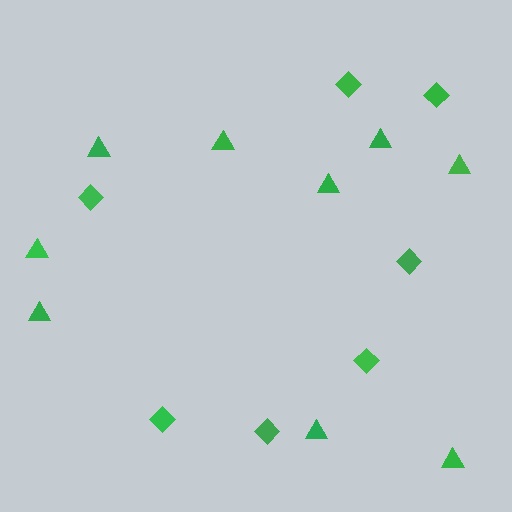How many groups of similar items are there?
There are 2 groups: one group of triangles (9) and one group of diamonds (7).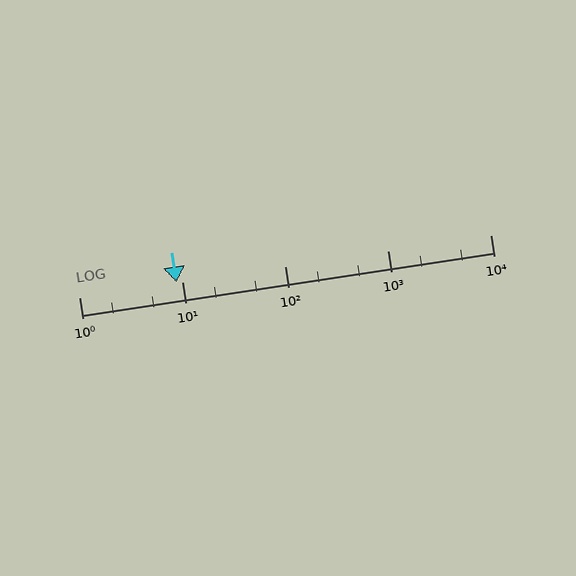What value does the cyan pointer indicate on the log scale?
The pointer indicates approximately 8.8.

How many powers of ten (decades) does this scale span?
The scale spans 4 decades, from 1 to 10000.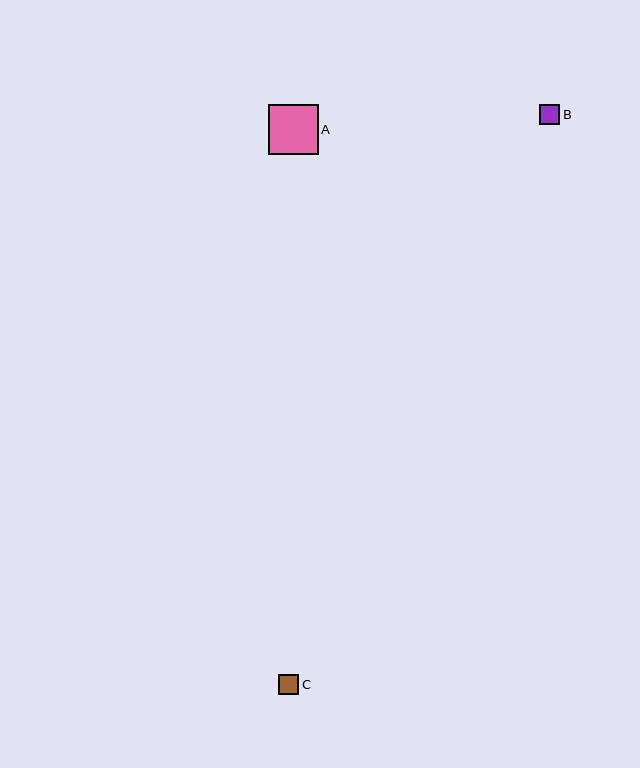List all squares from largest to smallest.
From largest to smallest: A, C, B.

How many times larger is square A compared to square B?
Square A is approximately 2.5 times the size of square B.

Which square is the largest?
Square A is the largest with a size of approximately 50 pixels.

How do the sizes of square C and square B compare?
Square C and square B are approximately the same size.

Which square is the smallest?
Square B is the smallest with a size of approximately 20 pixels.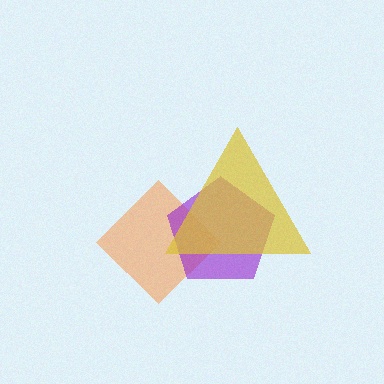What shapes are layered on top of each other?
The layered shapes are: an orange diamond, a purple pentagon, a yellow triangle.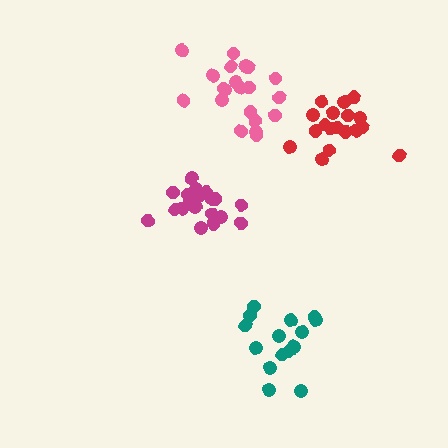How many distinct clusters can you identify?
There are 4 distinct clusters.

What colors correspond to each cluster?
The clusters are colored: red, magenta, pink, teal.